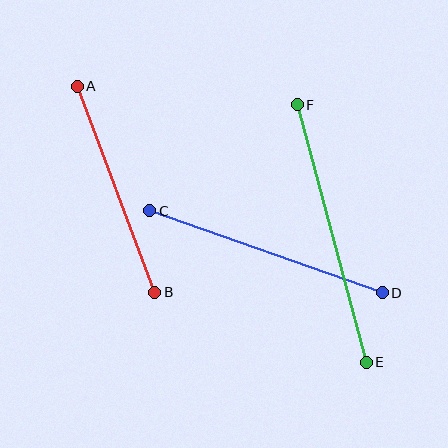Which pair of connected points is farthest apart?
Points E and F are farthest apart.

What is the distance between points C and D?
The distance is approximately 246 pixels.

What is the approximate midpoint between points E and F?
The midpoint is at approximately (332, 234) pixels.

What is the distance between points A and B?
The distance is approximately 220 pixels.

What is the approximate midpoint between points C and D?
The midpoint is at approximately (266, 252) pixels.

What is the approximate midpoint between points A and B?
The midpoint is at approximately (116, 189) pixels.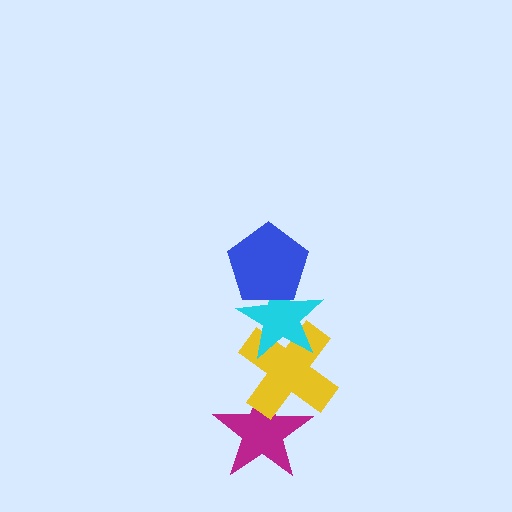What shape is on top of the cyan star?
The blue pentagon is on top of the cyan star.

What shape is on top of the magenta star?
The yellow cross is on top of the magenta star.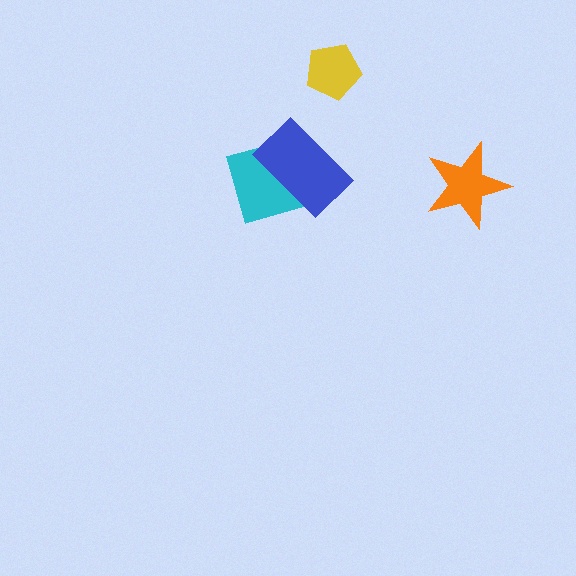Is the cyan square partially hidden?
Yes, it is partially covered by another shape.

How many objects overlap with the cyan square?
1 object overlaps with the cyan square.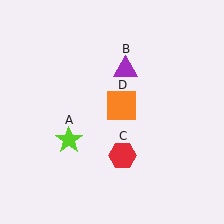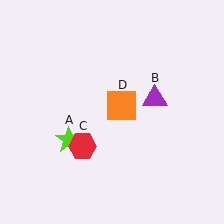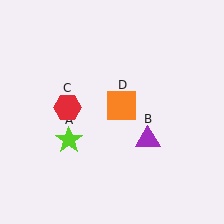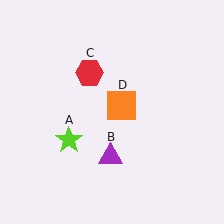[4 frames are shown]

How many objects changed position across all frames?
2 objects changed position: purple triangle (object B), red hexagon (object C).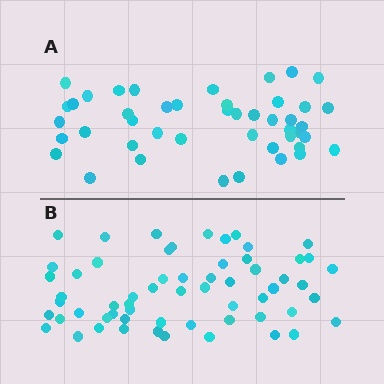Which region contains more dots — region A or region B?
Region B (the bottom region) has more dots.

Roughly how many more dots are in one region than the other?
Region B has approximately 15 more dots than region A.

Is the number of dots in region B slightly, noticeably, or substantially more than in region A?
Region B has noticeably more, but not dramatically so. The ratio is roughly 1.3 to 1.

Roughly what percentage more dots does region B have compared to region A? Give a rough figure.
About 35% more.